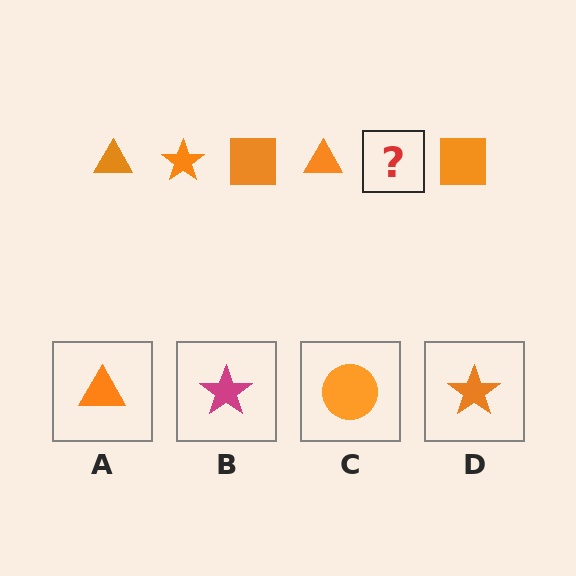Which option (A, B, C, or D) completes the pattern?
D.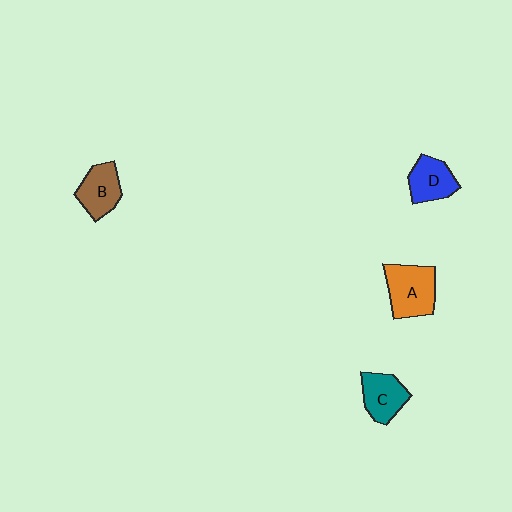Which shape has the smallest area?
Shape D (blue).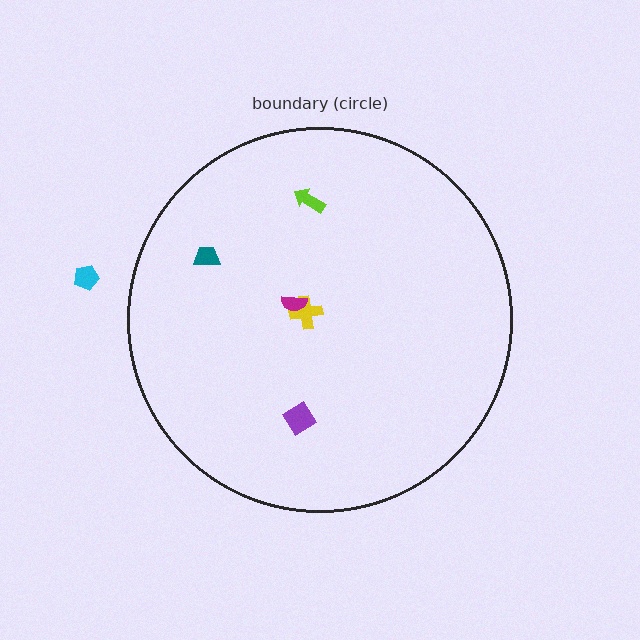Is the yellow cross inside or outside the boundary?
Inside.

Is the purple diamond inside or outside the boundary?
Inside.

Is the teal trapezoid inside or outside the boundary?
Inside.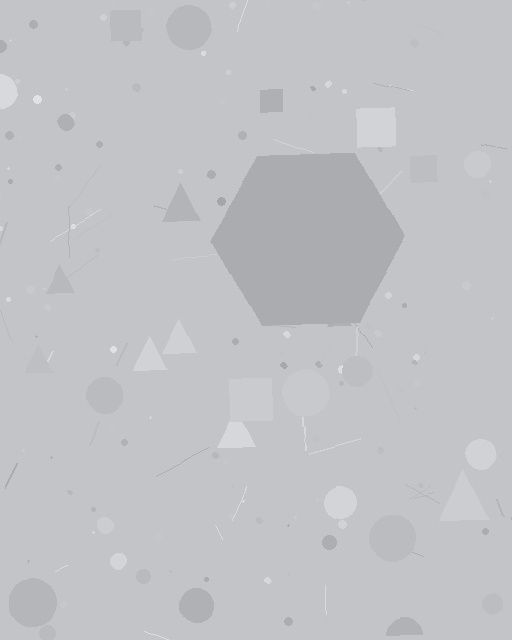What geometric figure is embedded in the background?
A hexagon is embedded in the background.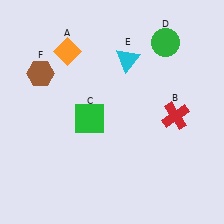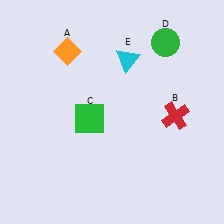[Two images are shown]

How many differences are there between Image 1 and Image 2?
There is 1 difference between the two images.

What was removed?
The brown hexagon (F) was removed in Image 2.